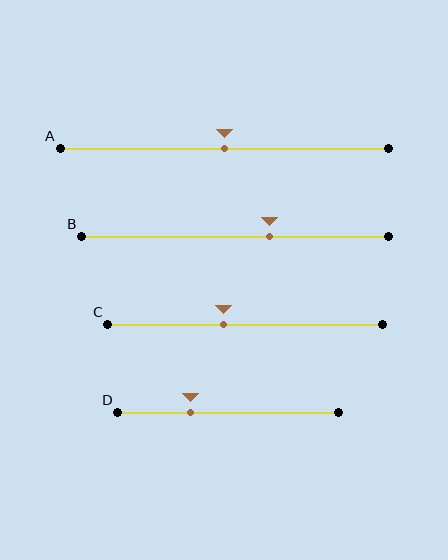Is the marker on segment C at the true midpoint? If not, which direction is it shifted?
No, the marker on segment C is shifted to the left by about 8% of the segment length.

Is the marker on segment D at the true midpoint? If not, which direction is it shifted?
No, the marker on segment D is shifted to the left by about 17% of the segment length.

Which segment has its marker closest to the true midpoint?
Segment A has its marker closest to the true midpoint.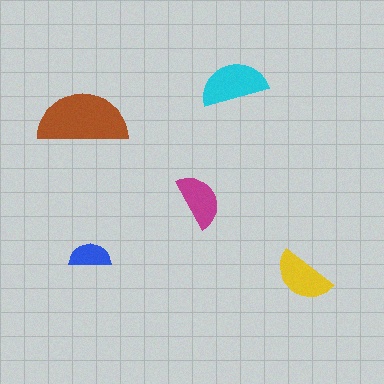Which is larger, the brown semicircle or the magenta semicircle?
The brown one.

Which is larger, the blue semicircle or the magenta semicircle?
The magenta one.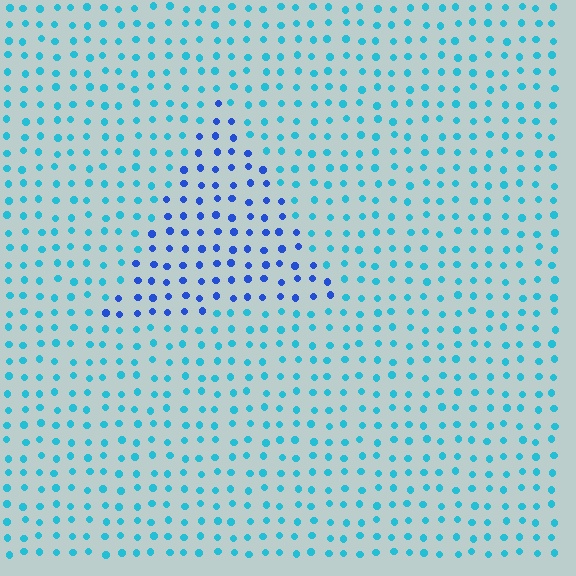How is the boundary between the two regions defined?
The boundary is defined purely by a slight shift in hue (about 38 degrees). Spacing, size, and orientation are identical on both sides.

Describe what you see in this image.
The image is filled with small cyan elements in a uniform arrangement. A triangle-shaped region is visible where the elements are tinted to a slightly different hue, forming a subtle color boundary.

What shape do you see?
I see a triangle.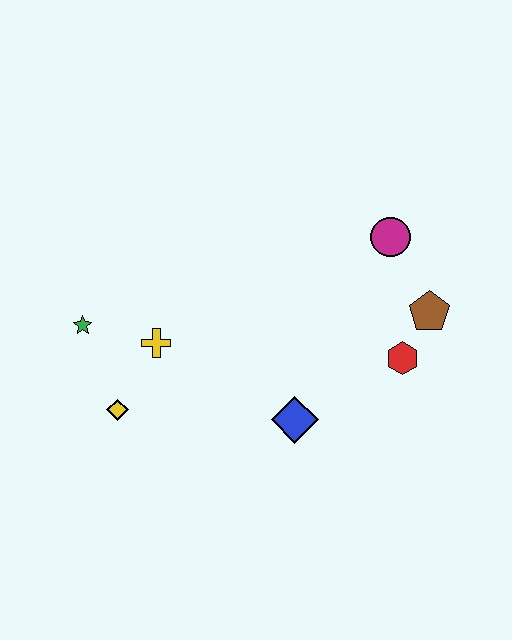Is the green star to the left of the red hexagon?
Yes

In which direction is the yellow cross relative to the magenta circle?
The yellow cross is to the left of the magenta circle.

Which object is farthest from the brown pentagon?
The green star is farthest from the brown pentagon.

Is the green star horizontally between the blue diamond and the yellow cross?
No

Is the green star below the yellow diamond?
No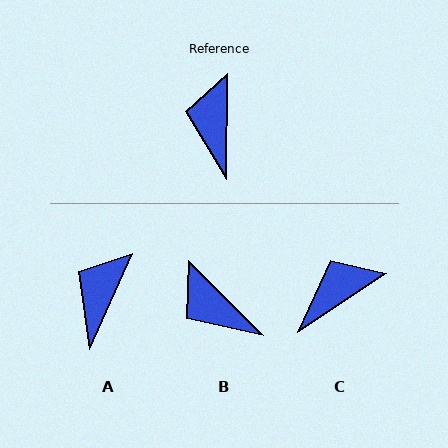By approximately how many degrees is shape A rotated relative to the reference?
Approximately 23 degrees clockwise.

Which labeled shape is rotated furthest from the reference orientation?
C, about 56 degrees away.